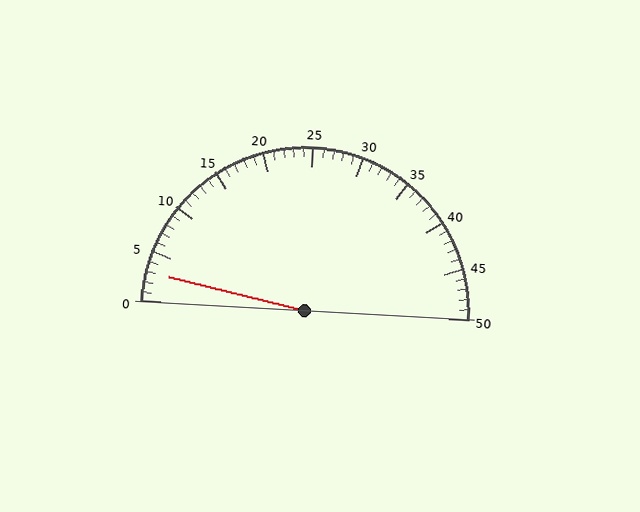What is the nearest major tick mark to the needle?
The nearest major tick mark is 5.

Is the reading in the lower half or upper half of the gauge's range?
The reading is in the lower half of the range (0 to 50).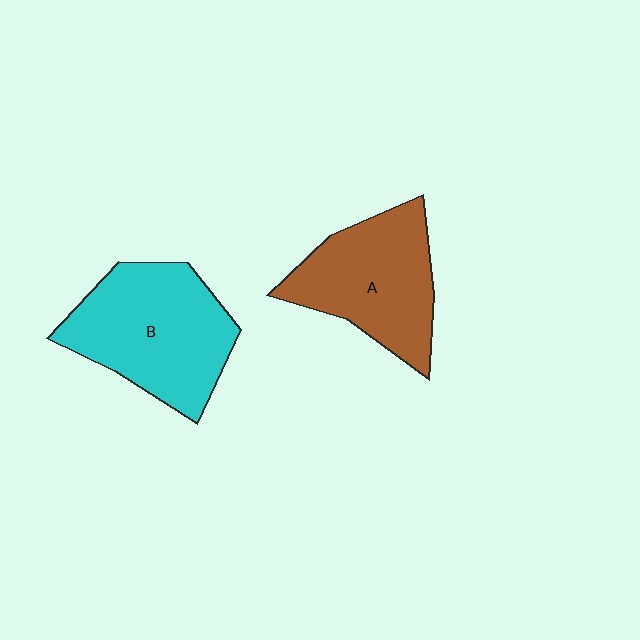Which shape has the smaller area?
Shape A (brown).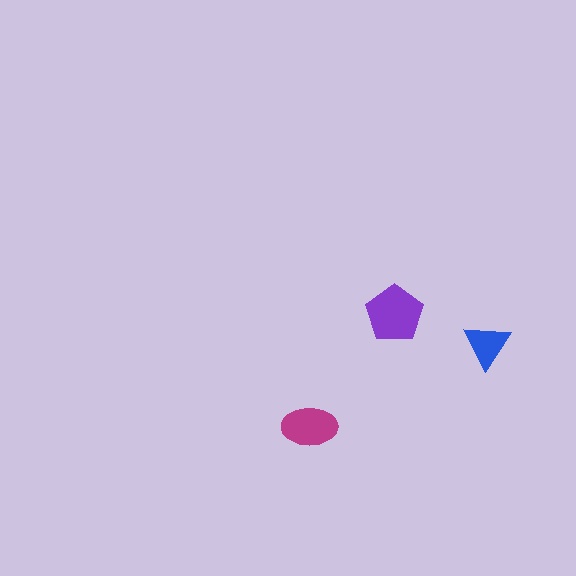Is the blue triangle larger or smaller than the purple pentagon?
Smaller.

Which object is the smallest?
The blue triangle.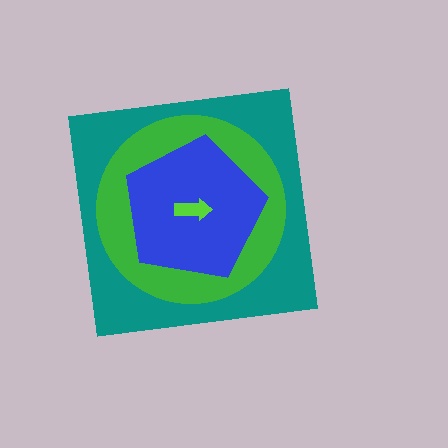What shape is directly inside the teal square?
The green circle.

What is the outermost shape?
The teal square.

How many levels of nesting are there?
4.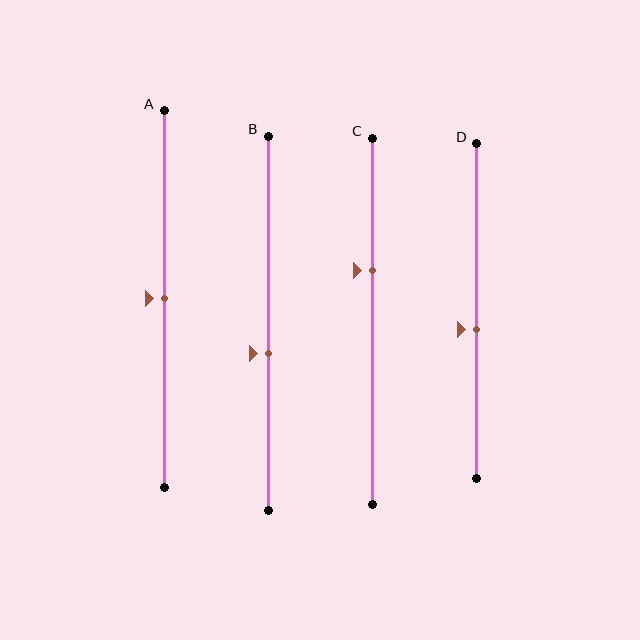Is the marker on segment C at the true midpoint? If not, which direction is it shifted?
No, the marker on segment C is shifted upward by about 14% of the segment length.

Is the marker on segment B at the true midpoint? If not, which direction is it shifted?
No, the marker on segment B is shifted downward by about 8% of the segment length.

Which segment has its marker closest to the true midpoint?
Segment A has its marker closest to the true midpoint.